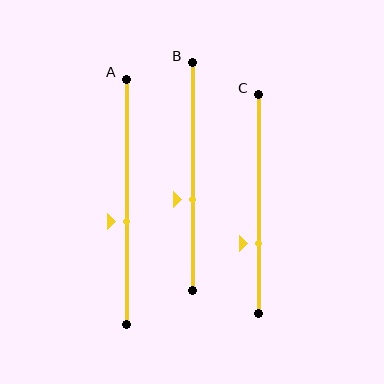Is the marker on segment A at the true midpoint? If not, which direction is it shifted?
No, the marker on segment A is shifted downward by about 8% of the segment length.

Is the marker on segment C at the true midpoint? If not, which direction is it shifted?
No, the marker on segment C is shifted downward by about 18% of the segment length.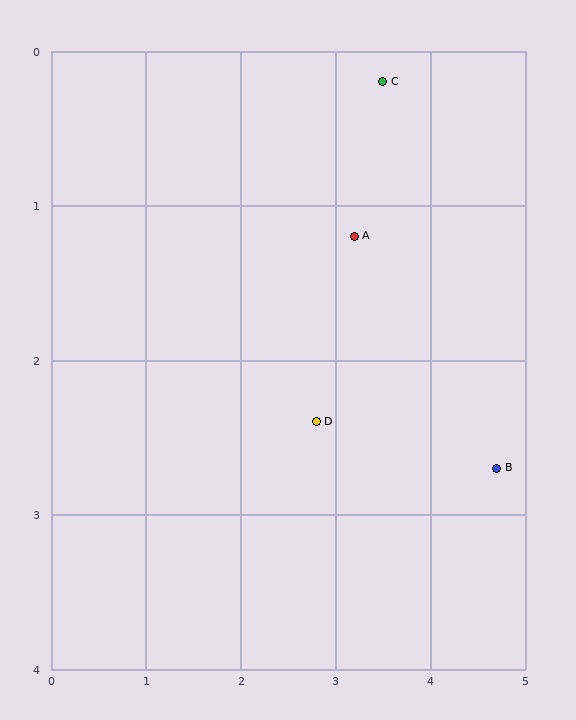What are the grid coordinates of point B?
Point B is at approximately (4.7, 2.7).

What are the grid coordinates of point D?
Point D is at approximately (2.8, 2.4).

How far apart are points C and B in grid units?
Points C and B are about 2.8 grid units apart.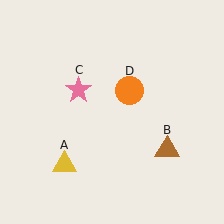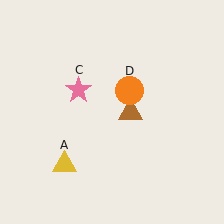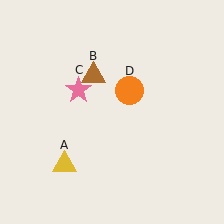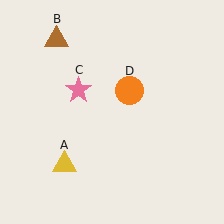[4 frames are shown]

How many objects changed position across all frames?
1 object changed position: brown triangle (object B).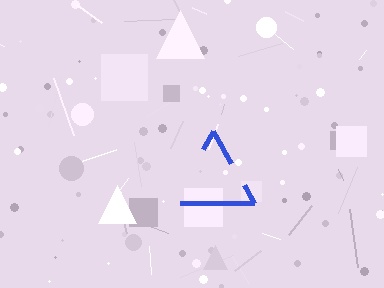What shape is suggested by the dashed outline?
The dashed outline suggests a triangle.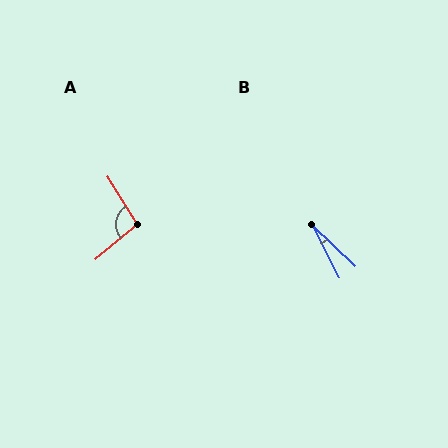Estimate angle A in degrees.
Approximately 97 degrees.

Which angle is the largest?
A, at approximately 97 degrees.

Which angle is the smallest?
B, at approximately 19 degrees.